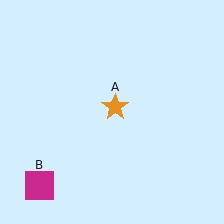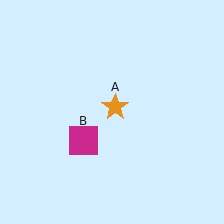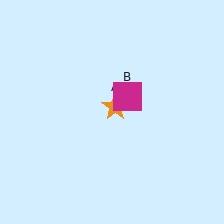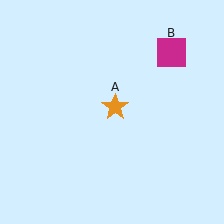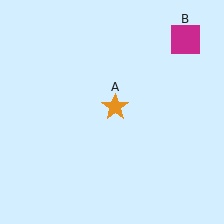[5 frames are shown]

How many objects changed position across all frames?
1 object changed position: magenta square (object B).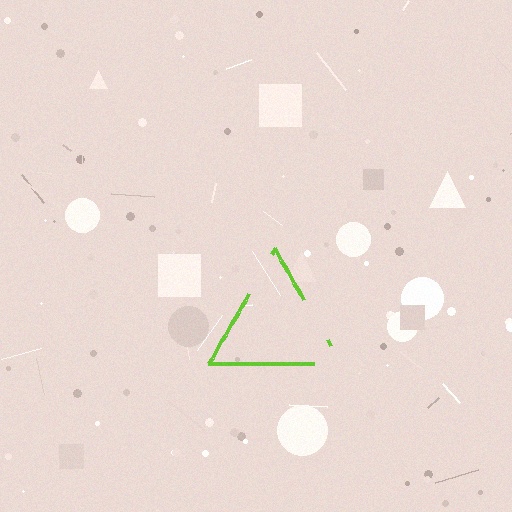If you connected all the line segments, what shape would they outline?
They would outline a triangle.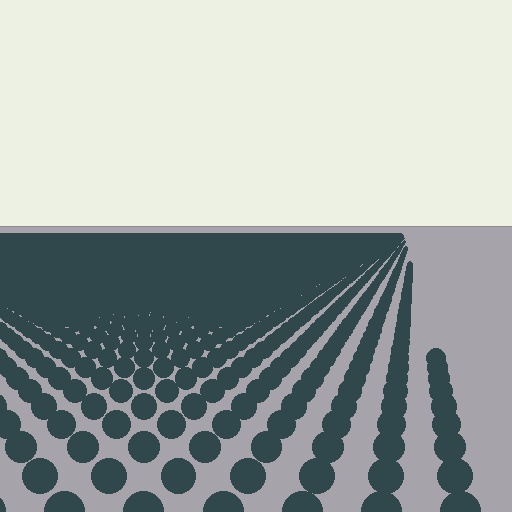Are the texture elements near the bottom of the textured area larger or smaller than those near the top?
Larger. Near the bottom, elements are closer to the viewer and appear at a bigger on-screen size.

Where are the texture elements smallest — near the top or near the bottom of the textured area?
Near the top.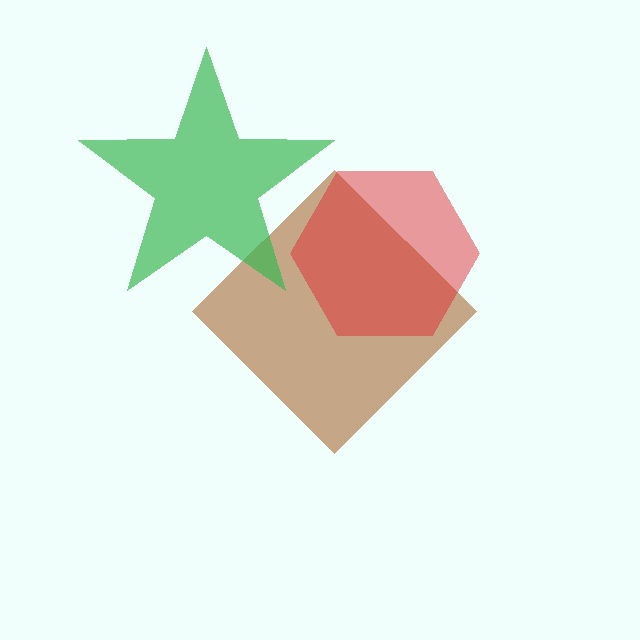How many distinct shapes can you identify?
There are 3 distinct shapes: a brown diamond, a green star, a red hexagon.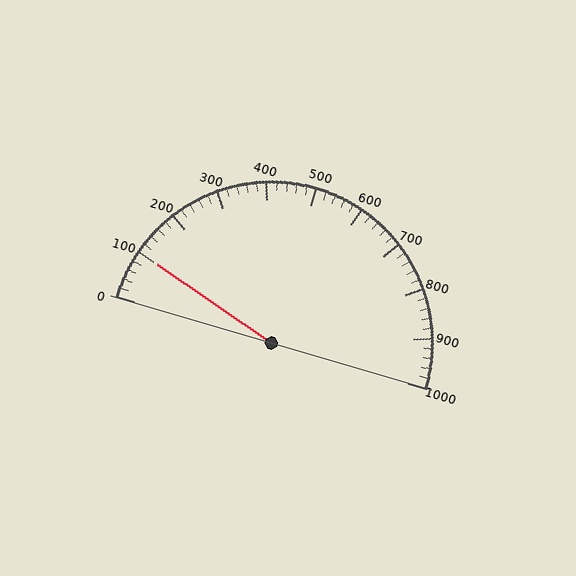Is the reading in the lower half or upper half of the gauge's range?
The reading is in the lower half of the range (0 to 1000).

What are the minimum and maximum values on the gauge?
The gauge ranges from 0 to 1000.